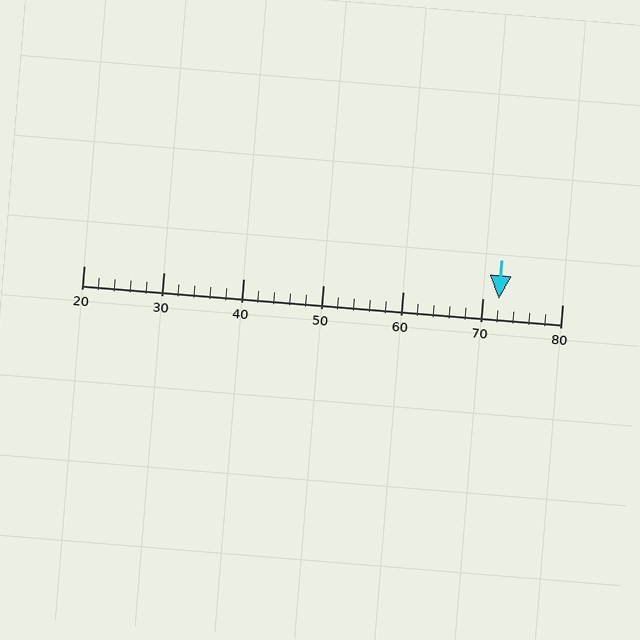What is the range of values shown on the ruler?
The ruler shows values from 20 to 80.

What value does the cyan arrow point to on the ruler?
The cyan arrow points to approximately 72.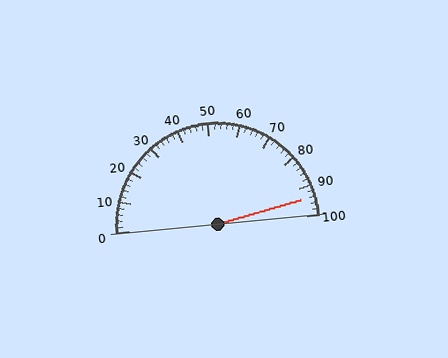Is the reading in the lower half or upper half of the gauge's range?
The reading is in the upper half of the range (0 to 100).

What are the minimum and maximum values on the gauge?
The gauge ranges from 0 to 100.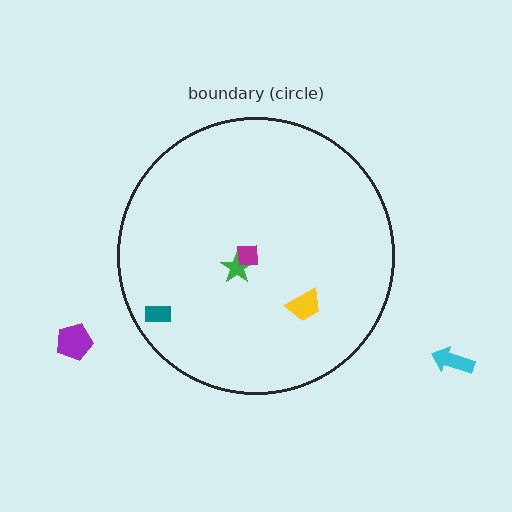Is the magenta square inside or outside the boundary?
Inside.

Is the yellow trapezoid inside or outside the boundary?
Inside.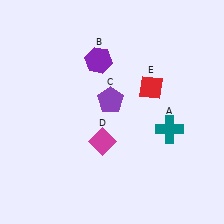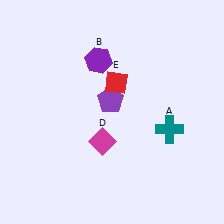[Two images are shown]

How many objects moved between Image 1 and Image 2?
1 object moved between the two images.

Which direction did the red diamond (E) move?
The red diamond (E) moved left.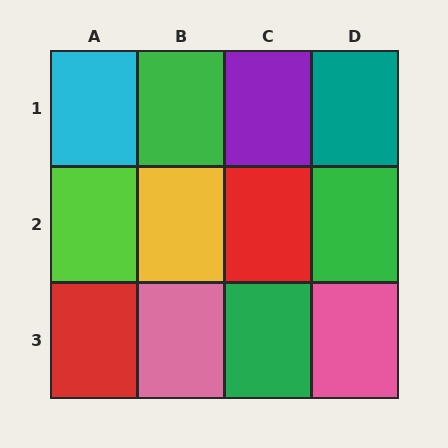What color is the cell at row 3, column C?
Green.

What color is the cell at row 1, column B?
Green.